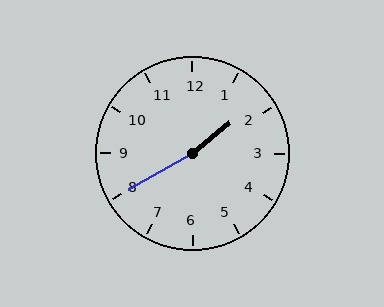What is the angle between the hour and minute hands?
Approximately 170 degrees.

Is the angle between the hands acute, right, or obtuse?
It is obtuse.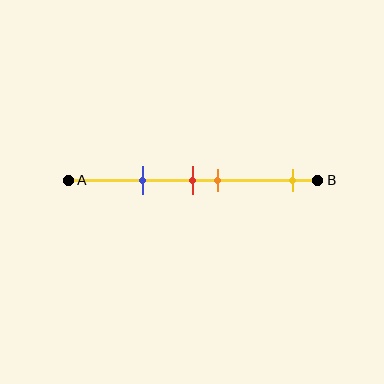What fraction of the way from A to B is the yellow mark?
The yellow mark is approximately 90% (0.9) of the way from A to B.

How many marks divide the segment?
There are 4 marks dividing the segment.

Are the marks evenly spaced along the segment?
No, the marks are not evenly spaced.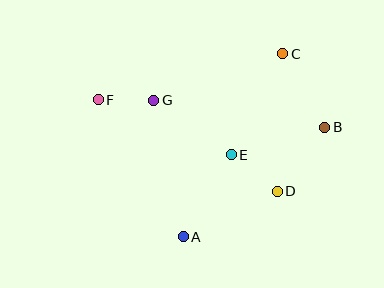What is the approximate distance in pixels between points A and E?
The distance between A and E is approximately 95 pixels.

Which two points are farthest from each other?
Points B and F are farthest from each other.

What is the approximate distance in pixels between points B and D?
The distance between B and D is approximately 80 pixels.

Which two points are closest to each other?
Points F and G are closest to each other.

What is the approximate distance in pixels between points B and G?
The distance between B and G is approximately 173 pixels.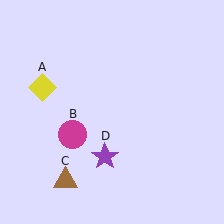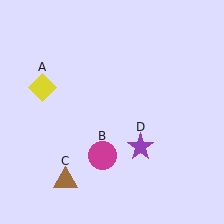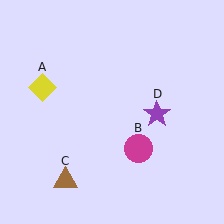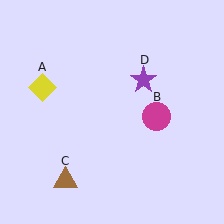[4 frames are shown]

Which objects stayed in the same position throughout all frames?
Yellow diamond (object A) and brown triangle (object C) remained stationary.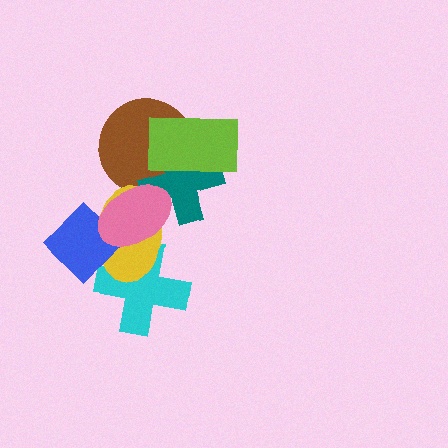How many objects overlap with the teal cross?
4 objects overlap with the teal cross.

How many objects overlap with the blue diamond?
3 objects overlap with the blue diamond.